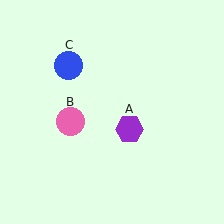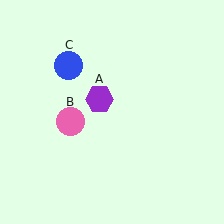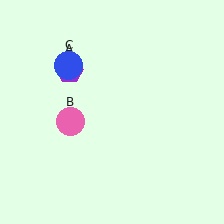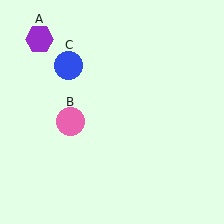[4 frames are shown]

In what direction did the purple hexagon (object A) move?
The purple hexagon (object A) moved up and to the left.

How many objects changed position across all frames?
1 object changed position: purple hexagon (object A).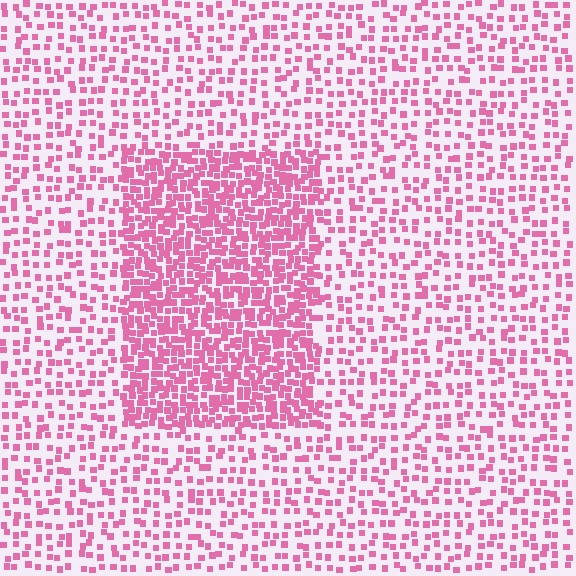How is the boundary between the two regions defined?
The boundary is defined by a change in element density (approximately 2.3x ratio). All elements are the same color, size, and shape.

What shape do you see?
I see a rectangle.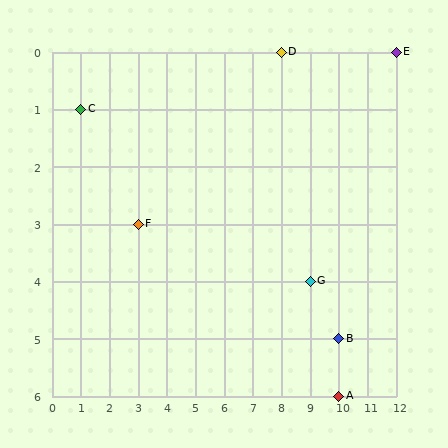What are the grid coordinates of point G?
Point G is at grid coordinates (9, 4).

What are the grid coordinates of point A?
Point A is at grid coordinates (10, 6).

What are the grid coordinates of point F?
Point F is at grid coordinates (3, 3).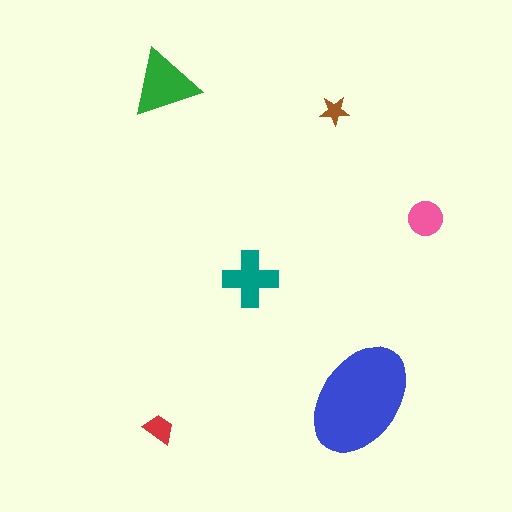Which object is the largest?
The blue ellipse.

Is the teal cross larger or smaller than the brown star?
Larger.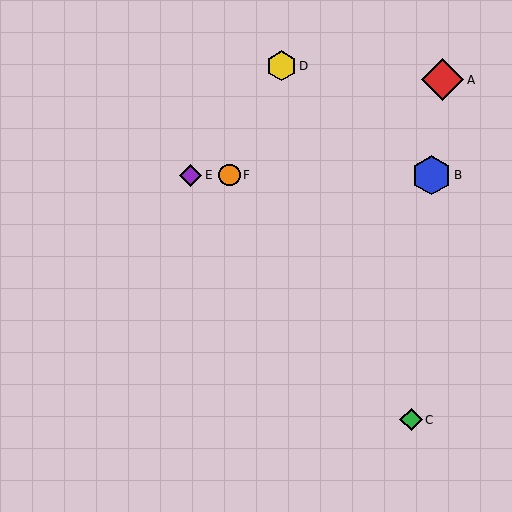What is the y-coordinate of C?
Object C is at y≈420.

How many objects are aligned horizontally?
3 objects (B, E, F) are aligned horizontally.